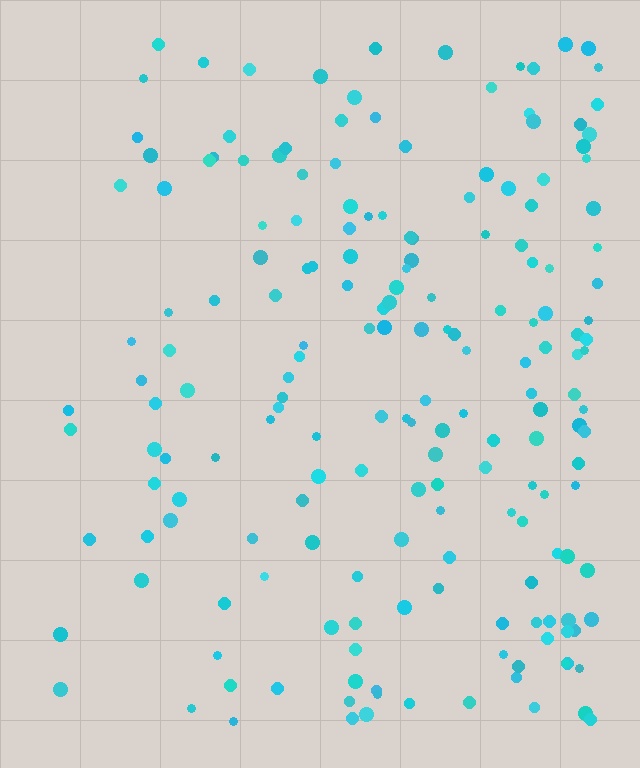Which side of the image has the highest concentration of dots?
The right.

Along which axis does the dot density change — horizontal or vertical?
Horizontal.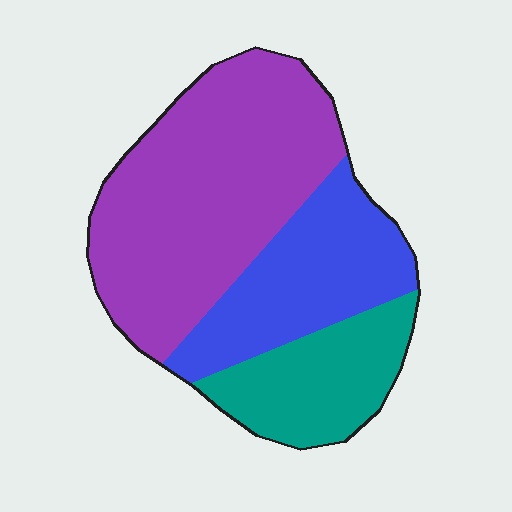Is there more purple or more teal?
Purple.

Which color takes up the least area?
Teal, at roughly 20%.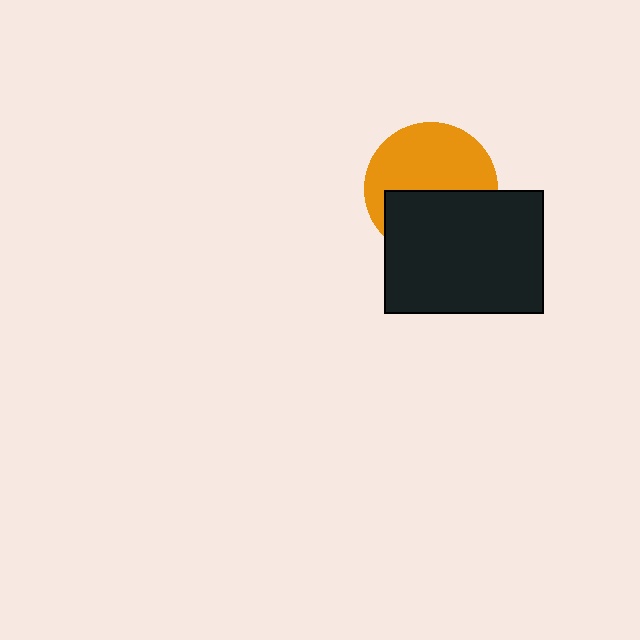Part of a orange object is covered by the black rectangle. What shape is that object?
It is a circle.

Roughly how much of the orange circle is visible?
About half of it is visible (roughly 55%).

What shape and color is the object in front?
The object in front is a black rectangle.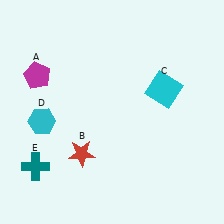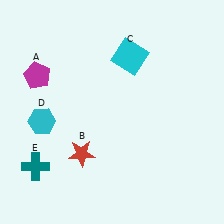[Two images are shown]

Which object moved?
The cyan square (C) moved left.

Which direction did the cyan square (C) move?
The cyan square (C) moved left.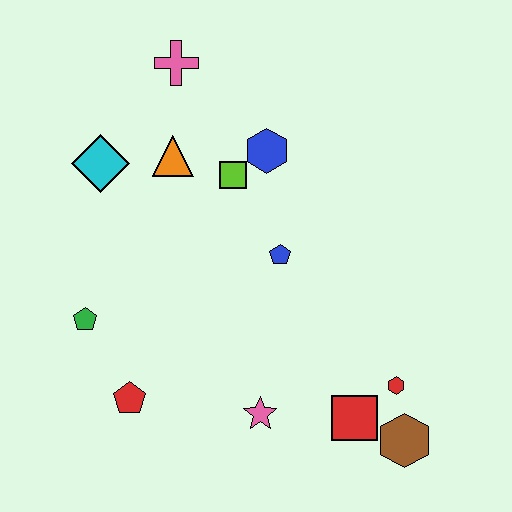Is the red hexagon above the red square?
Yes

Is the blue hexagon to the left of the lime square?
No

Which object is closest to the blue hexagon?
The lime square is closest to the blue hexagon.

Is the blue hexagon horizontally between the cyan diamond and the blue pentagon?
Yes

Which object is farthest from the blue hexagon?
The brown hexagon is farthest from the blue hexagon.